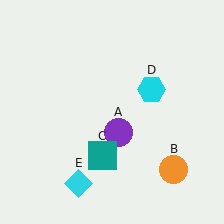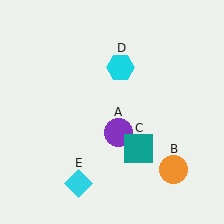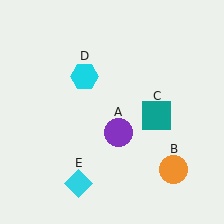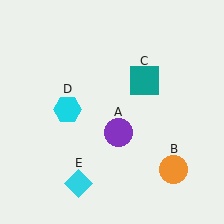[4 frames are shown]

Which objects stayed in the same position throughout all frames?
Purple circle (object A) and orange circle (object B) and cyan diamond (object E) remained stationary.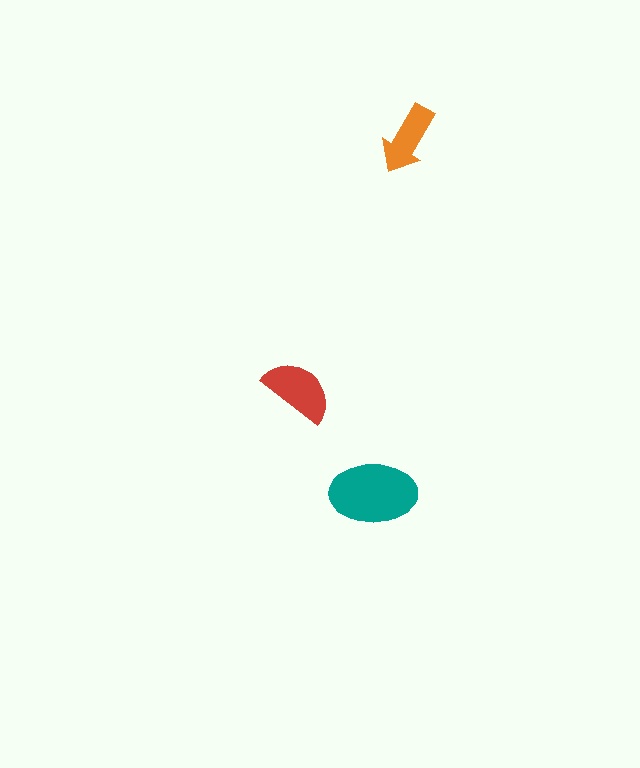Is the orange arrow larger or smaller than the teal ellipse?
Smaller.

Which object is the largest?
The teal ellipse.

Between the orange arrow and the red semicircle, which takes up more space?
The red semicircle.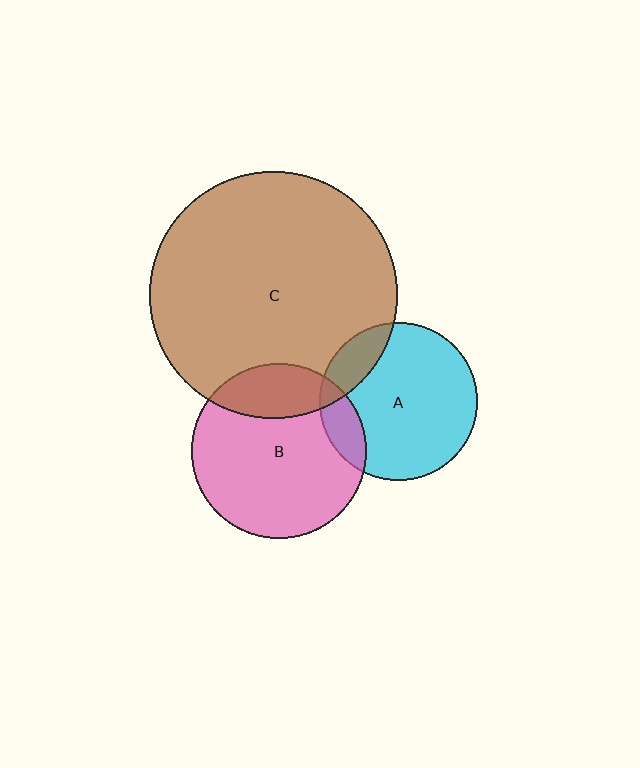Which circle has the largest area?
Circle C (brown).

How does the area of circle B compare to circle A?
Approximately 1.2 times.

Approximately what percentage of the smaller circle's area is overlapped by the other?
Approximately 15%.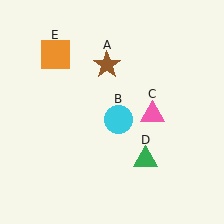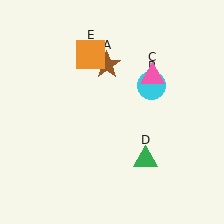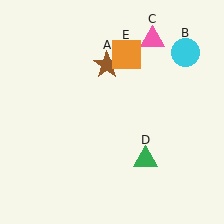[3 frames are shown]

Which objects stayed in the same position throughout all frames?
Brown star (object A) and green triangle (object D) remained stationary.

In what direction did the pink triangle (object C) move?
The pink triangle (object C) moved up.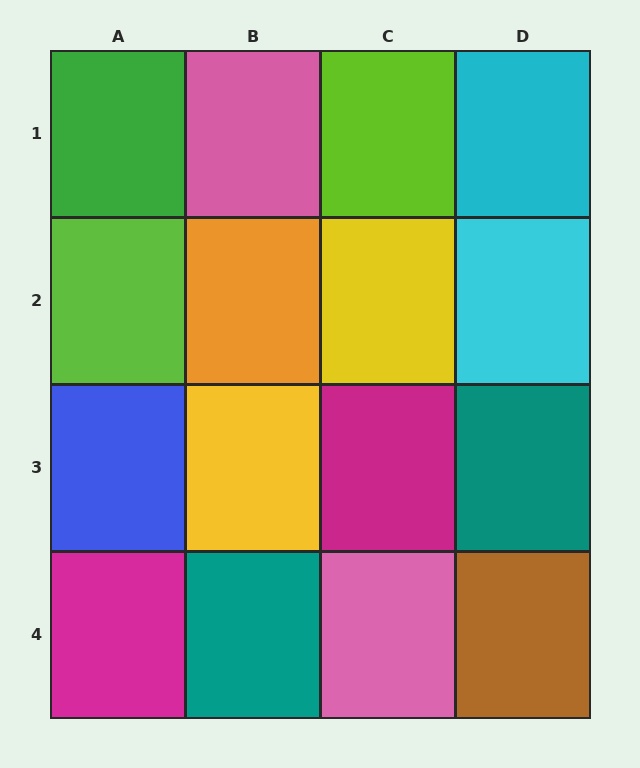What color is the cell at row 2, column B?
Orange.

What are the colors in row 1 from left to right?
Green, pink, lime, cyan.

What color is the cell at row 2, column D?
Cyan.